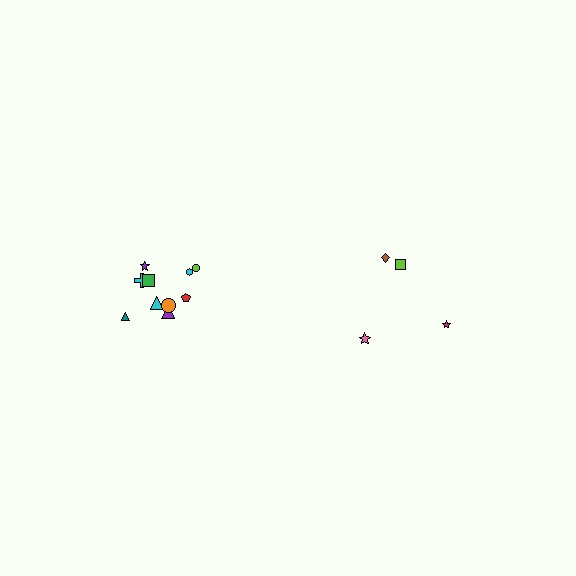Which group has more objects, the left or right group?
The left group.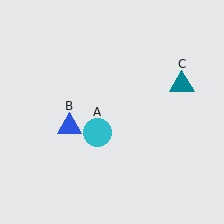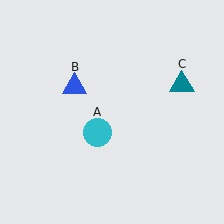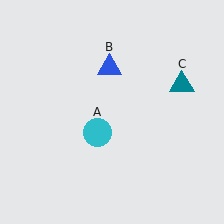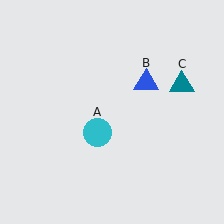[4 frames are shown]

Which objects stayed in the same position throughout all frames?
Cyan circle (object A) and teal triangle (object C) remained stationary.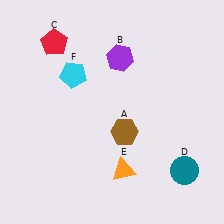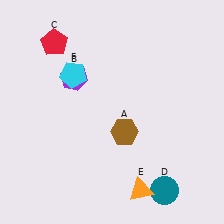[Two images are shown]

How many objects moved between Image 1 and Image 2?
3 objects moved between the two images.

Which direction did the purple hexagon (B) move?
The purple hexagon (B) moved left.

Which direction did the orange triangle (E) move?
The orange triangle (E) moved down.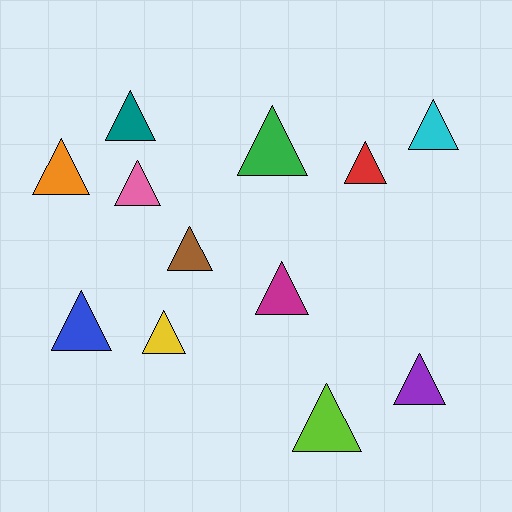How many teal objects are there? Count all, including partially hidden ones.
There is 1 teal object.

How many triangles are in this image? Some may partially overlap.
There are 12 triangles.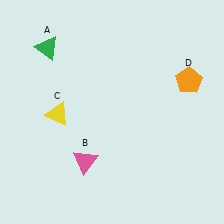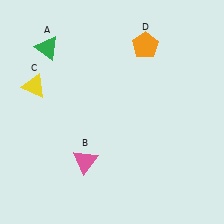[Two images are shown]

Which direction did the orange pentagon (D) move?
The orange pentagon (D) moved left.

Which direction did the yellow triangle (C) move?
The yellow triangle (C) moved up.